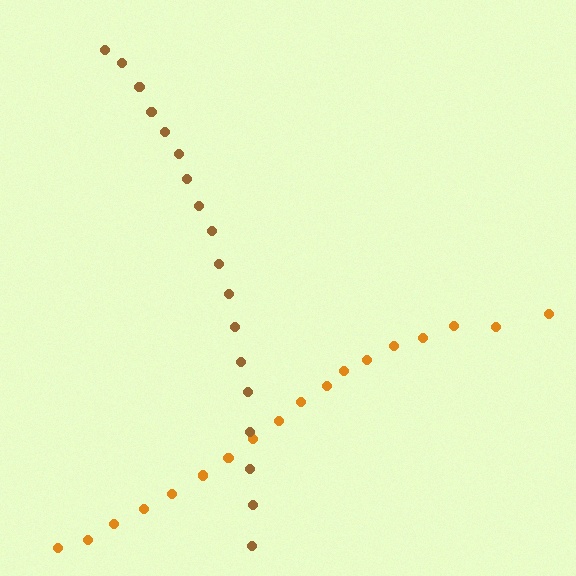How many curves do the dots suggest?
There are 2 distinct paths.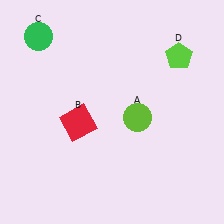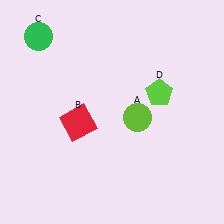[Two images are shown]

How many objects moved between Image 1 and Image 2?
1 object moved between the two images.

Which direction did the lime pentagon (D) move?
The lime pentagon (D) moved down.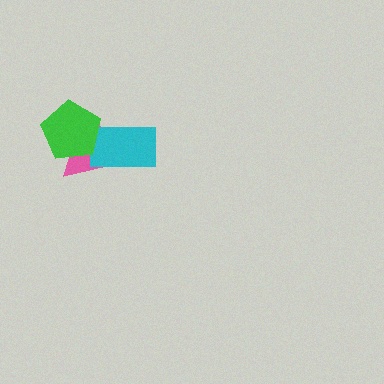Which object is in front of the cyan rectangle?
The green pentagon is in front of the cyan rectangle.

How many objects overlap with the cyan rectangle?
2 objects overlap with the cyan rectangle.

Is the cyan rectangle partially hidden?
Yes, it is partially covered by another shape.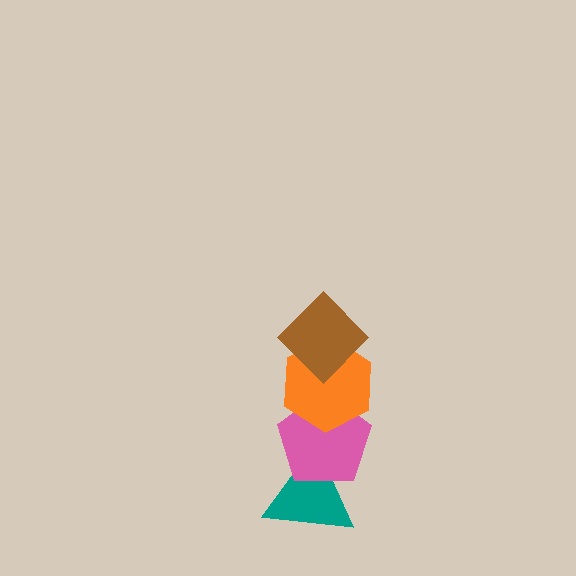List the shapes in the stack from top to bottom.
From top to bottom: the brown diamond, the orange hexagon, the pink pentagon, the teal triangle.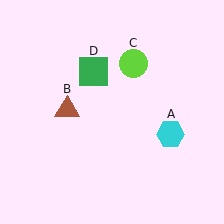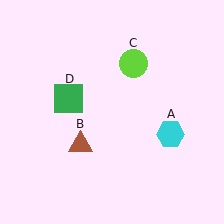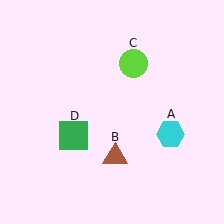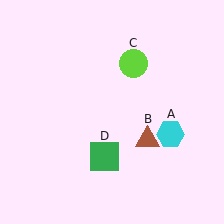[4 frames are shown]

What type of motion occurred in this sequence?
The brown triangle (object B), green square (object D) rotated counterclockwise around the center of the scene.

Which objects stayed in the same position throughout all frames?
Cyan hexagon (object A) and lime circle (object C) remained stationary.